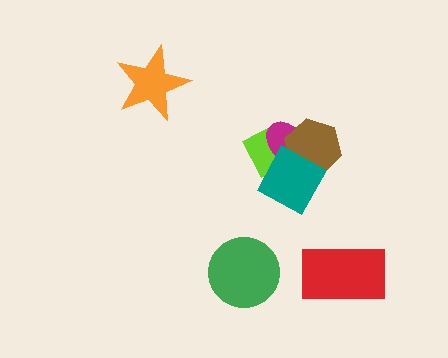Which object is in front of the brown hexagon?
The teal diamond is in front of the brown hexagon.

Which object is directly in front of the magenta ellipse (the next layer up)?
The brown hexagon is directly in front of the magenta ellipse.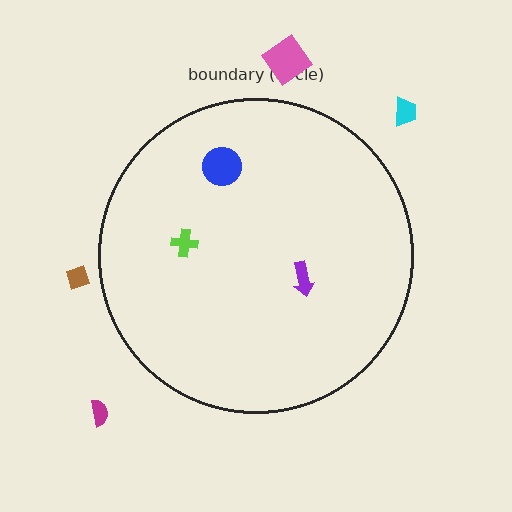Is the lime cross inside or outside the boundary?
Inside.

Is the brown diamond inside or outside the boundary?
Outside.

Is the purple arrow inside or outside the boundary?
Inside.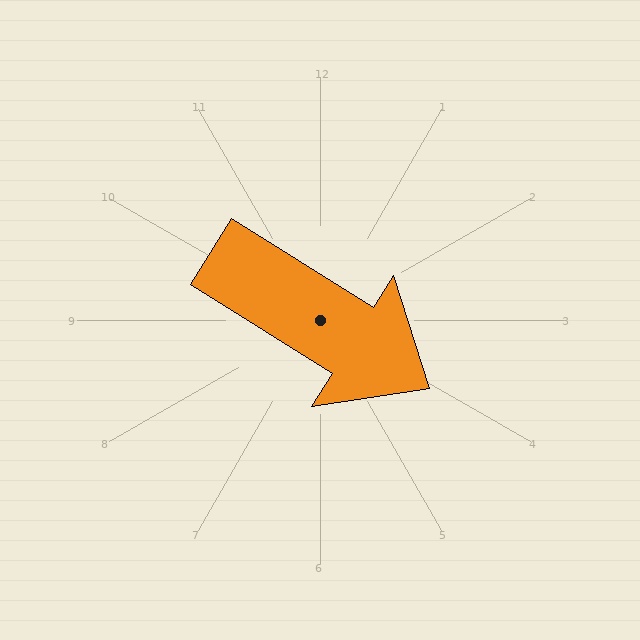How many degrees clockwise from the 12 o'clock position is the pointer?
Approximately 122 degrees.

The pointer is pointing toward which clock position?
Roughly 4 o'clock.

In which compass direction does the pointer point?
Southeast.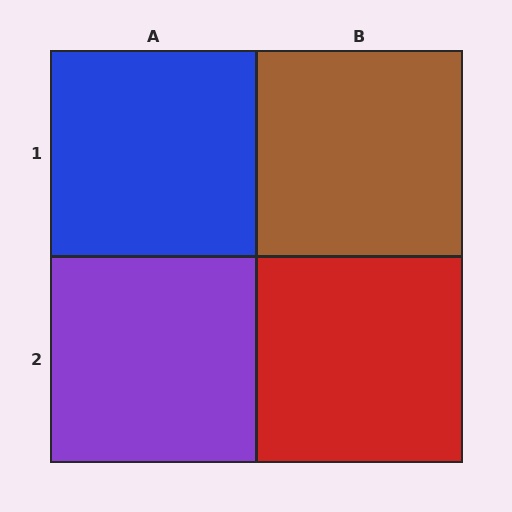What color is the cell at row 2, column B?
Red.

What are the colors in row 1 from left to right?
Blue, brown.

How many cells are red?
1 cell is red.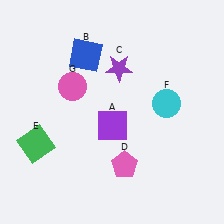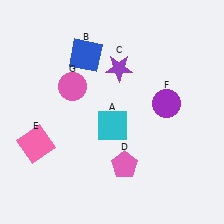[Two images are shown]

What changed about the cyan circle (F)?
In Image 1, F is cyan. In Image 2, it changed to purple.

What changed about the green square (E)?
In Image 1, E is green. In Image 2, it changed to pink.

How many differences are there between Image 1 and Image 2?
There are 3 differences between the two images.